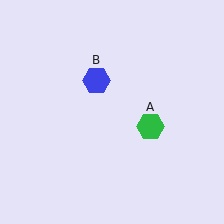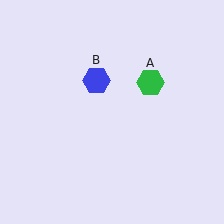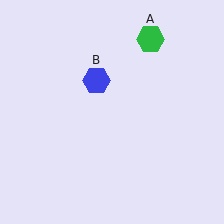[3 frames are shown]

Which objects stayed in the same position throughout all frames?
Blue hexagon (object B) remained stationary.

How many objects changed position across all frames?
1 object changed position: green hexagon (object A).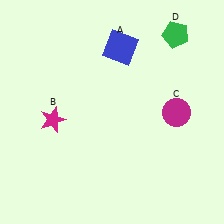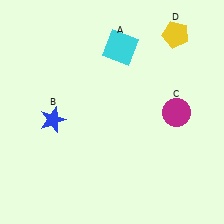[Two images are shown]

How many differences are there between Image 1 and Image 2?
There are 3 differences between the two images.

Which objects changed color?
A changed from blue to cyan. B changed from magenta to blue. D changed from green to yellow.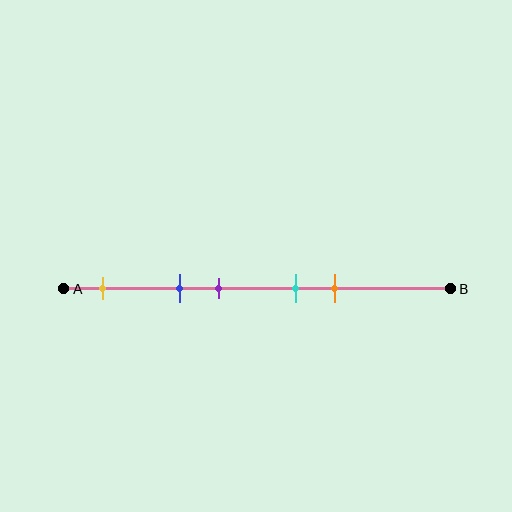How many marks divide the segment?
There are 5 marks dividing the segment.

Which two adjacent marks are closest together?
The cyan and orange marks are the closest adjacent pair.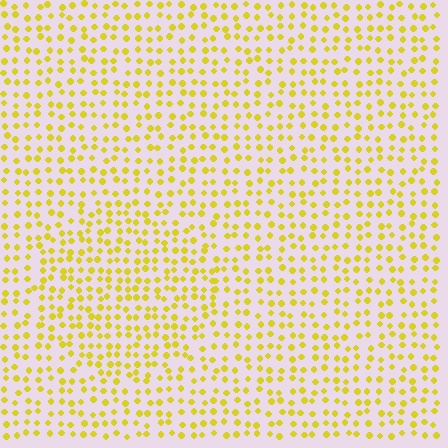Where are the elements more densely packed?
The elements are more densely packed inside the circle boundary.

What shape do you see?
I see a circle.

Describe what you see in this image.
The image contains small yellow elements arranged at two different densities. A circle-shaped region is visible where the elements are more densely packed than the surrounding area.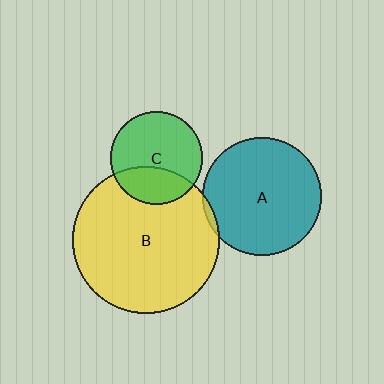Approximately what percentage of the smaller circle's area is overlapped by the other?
Approximately 30%.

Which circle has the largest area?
Circle B (yellow).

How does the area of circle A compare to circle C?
Approximately 1.7 times.